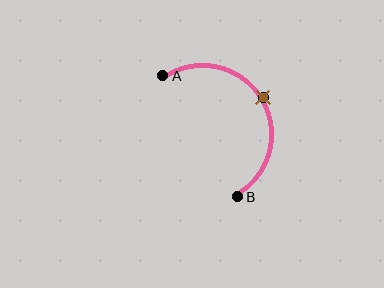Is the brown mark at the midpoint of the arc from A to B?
Yes. The brown mark lies on the arc at equal arc-length from both A and B — it is the arc midpoint.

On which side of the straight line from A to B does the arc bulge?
The arc bulges to the right of the straight line connecting A and B.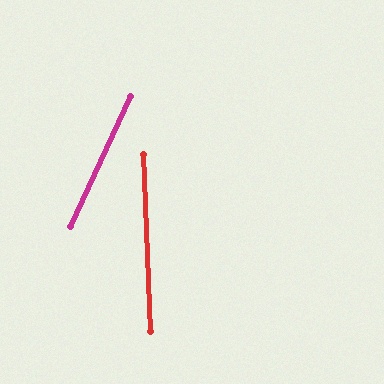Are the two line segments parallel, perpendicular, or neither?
Neither parallel nor perpendicular — they differ by about 27°.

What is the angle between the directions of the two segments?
Approximately 27 degrees.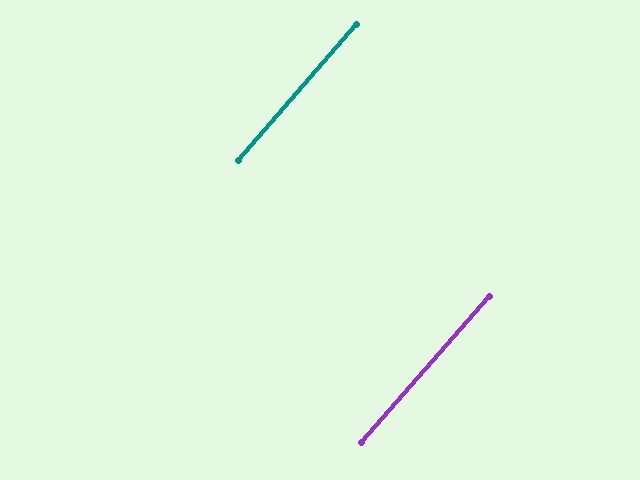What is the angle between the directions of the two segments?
Approximately 0 degrees.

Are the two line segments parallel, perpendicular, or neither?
Parallel — their directions differ by only 0.4°.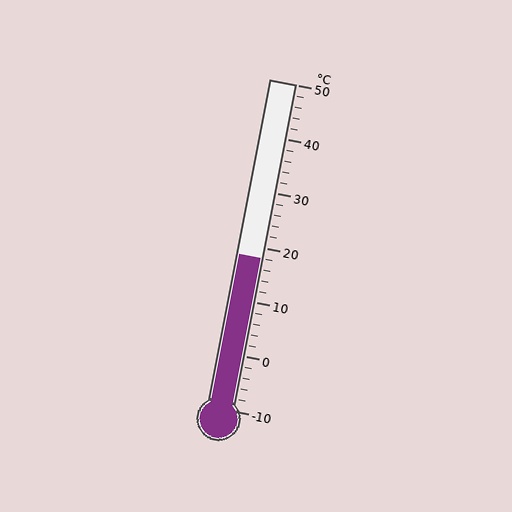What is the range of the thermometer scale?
The thermometer scale ranges from -10°C to 50°C.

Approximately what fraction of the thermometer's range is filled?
The thermometer is filled to approximately 45% of its range.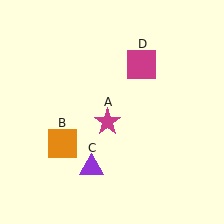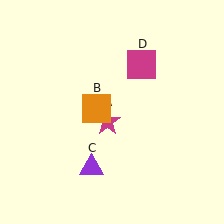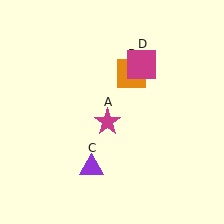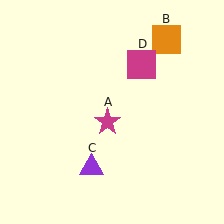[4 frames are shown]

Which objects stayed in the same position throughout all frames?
Magenta star (object A) and purple triangle (object C) and magenta square (object D) remained stationary.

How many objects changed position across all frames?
1 object changed position: orange square (object B).